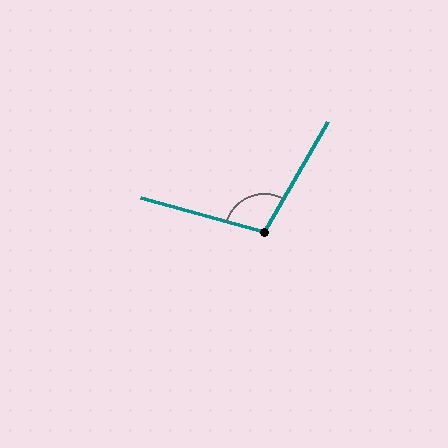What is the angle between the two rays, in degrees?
Approximately 104 degrees.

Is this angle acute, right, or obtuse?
It is obtuse.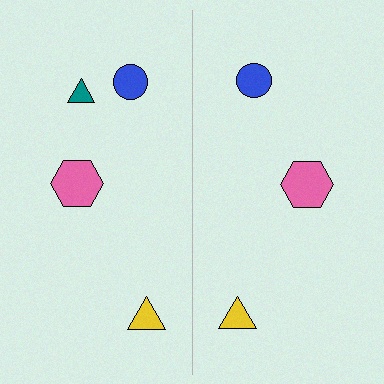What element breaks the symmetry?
A teal triangle is missing from the right side.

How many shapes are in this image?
There are 7 shapes in this image.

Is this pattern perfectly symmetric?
No, the pattern is not perfectly symmetric. A teal triangle is missing from the right side.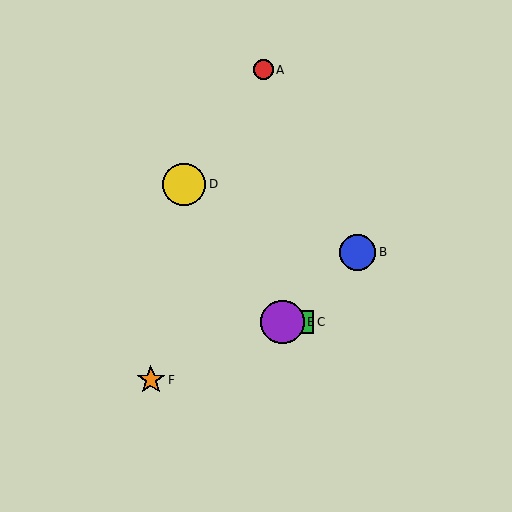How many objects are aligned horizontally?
2 objects (C, E) are aligned horizontally.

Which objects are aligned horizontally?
Objects C, E are aligned horizontally.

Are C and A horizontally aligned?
No, C is at y≈322 and A is at y≈70.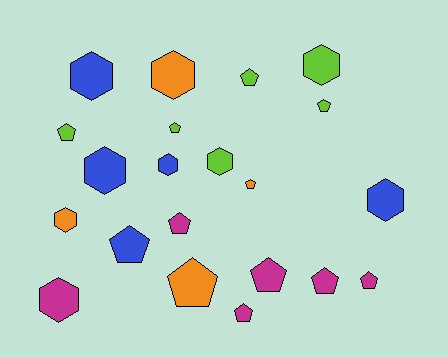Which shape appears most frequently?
Pentagon, with 12 objects.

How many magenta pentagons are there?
There are 5 magenta pentagons.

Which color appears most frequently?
Magenta, with 6 objects.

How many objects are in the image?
There are 21 objects.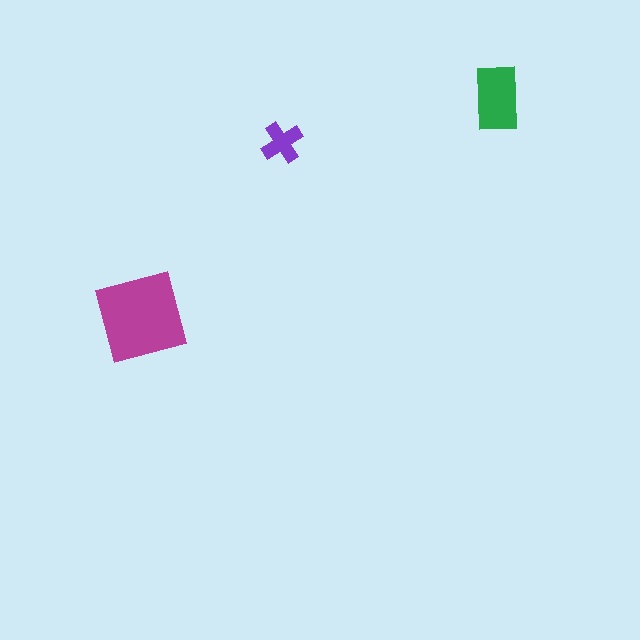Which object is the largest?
The magenta square.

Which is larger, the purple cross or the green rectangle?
The green rectangle.